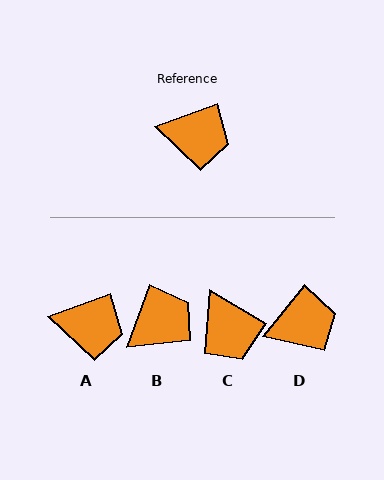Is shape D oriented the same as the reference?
No, it is off by about 31 degrees.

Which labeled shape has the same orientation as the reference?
A.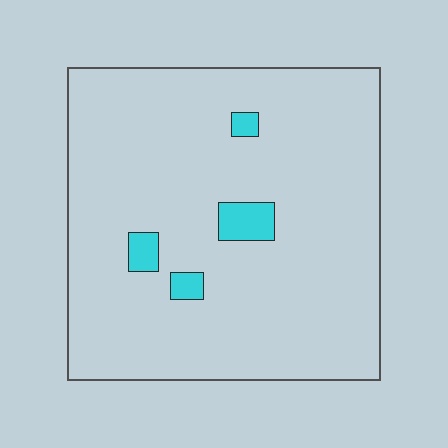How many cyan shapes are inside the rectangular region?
4.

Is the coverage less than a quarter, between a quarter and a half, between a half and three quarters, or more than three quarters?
Less than a quarter.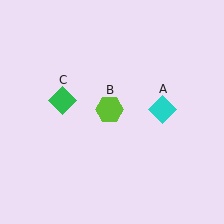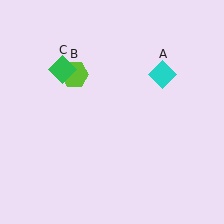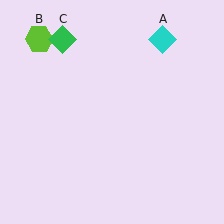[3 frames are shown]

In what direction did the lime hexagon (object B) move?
The lime hexagon (object B) moved up and to the left.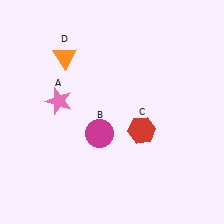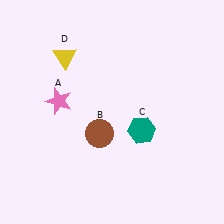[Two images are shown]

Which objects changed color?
B changed from magenta to brown. C changed from red to teal. D changed from orange to yellow.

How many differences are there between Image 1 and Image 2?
There are 3 differences between the two images.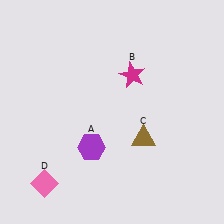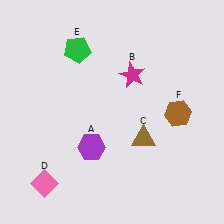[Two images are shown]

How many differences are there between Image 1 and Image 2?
There are 2 differences between the two images.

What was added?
A green pentagon (E), a brown hexagon (F) were added in Image 2.